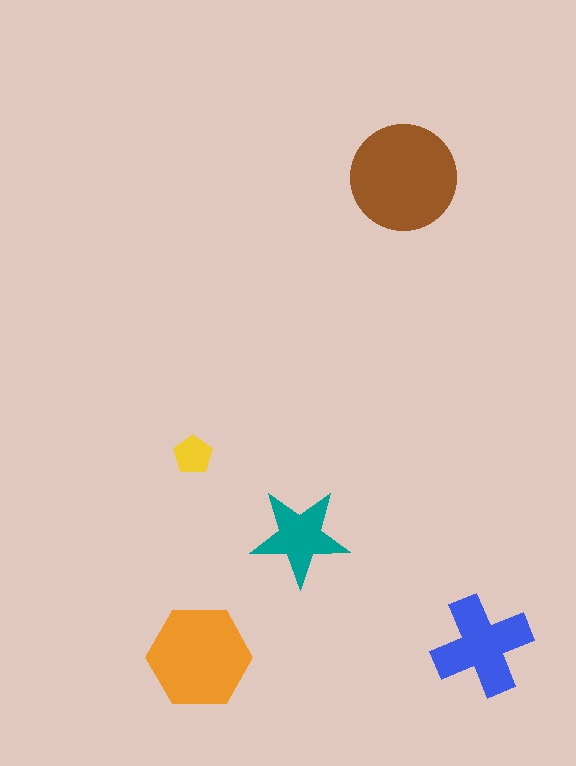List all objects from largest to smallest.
The brown circle, the orange hexagon, the blue cross, the teal star, the yellow pentagon.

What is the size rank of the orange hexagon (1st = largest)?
2nd.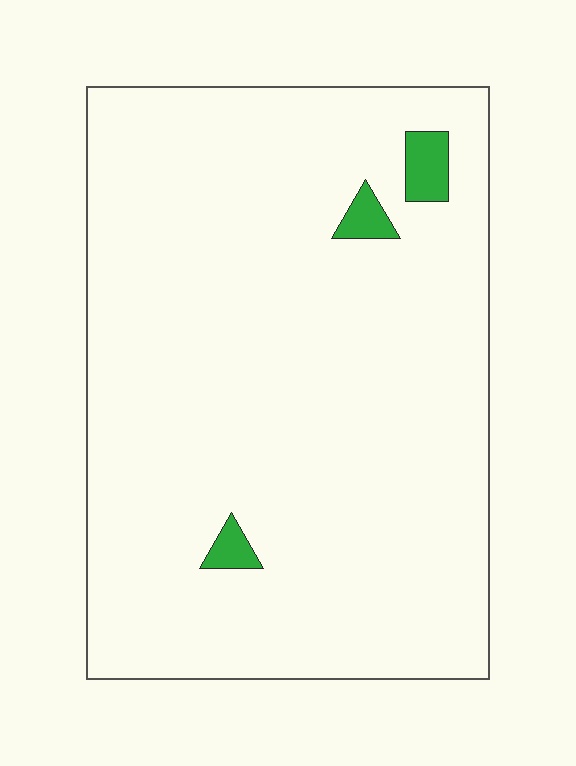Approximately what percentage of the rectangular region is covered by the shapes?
Approximately 5%.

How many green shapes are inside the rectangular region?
3.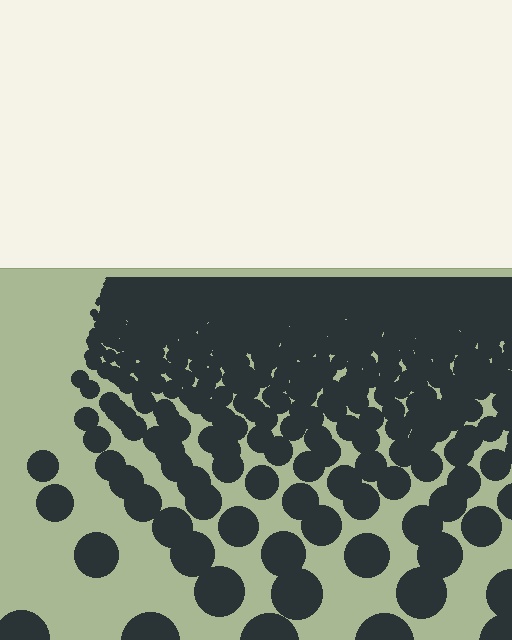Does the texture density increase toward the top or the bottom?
Density increases toward the top.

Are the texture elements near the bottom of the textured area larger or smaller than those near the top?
Larger. Near the bottom, elements are closer to the viewer and appear at a bigger on-screen size.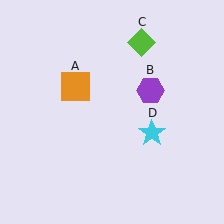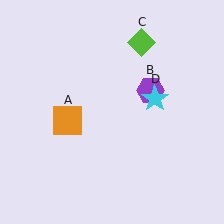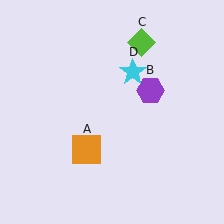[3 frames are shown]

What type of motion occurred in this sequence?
The orange square (object A), cyan star (object D) rotated counterclockwise around the center of the scene.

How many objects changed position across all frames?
2 objects changed position: orange square (object A), cyan star (object D).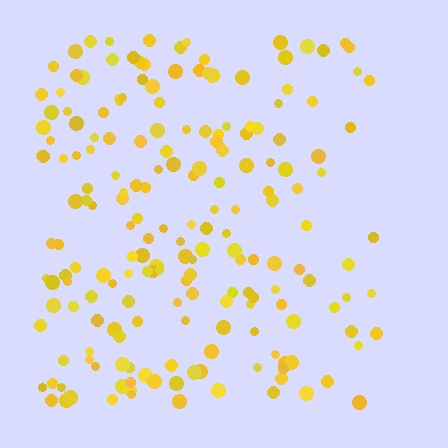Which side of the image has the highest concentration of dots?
The left.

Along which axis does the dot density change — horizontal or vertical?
Horizontal.